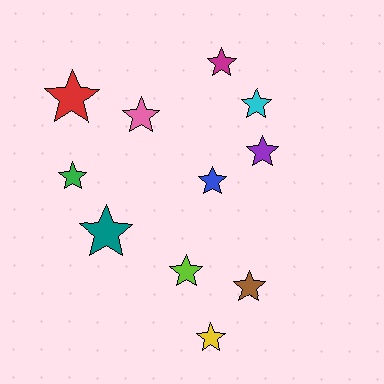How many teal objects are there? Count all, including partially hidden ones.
There is 1 teal object.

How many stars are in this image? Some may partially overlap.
There are 11 stars.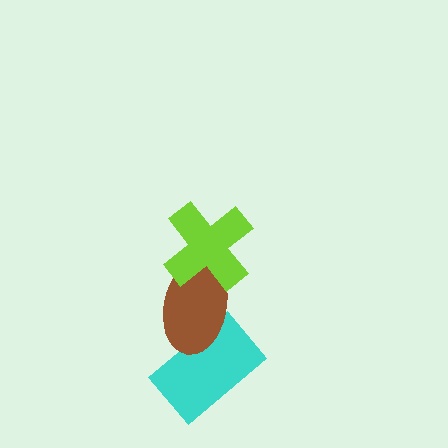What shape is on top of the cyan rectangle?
The brown ellipse is on top of the cyan rectangle.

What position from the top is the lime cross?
The lime cross is 1st from the top.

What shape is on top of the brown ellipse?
The lime cross is on top of the brown ellipse.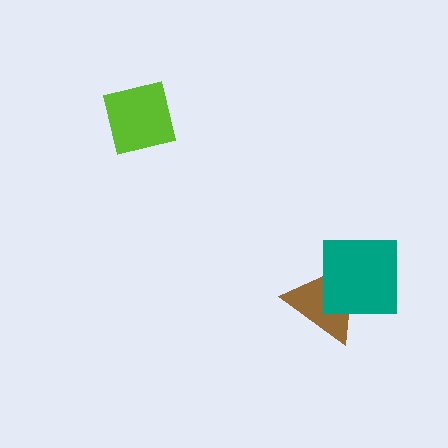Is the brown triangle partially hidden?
Yes, it is partially covered by another shape.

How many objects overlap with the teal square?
1 object overlaps with the teal square.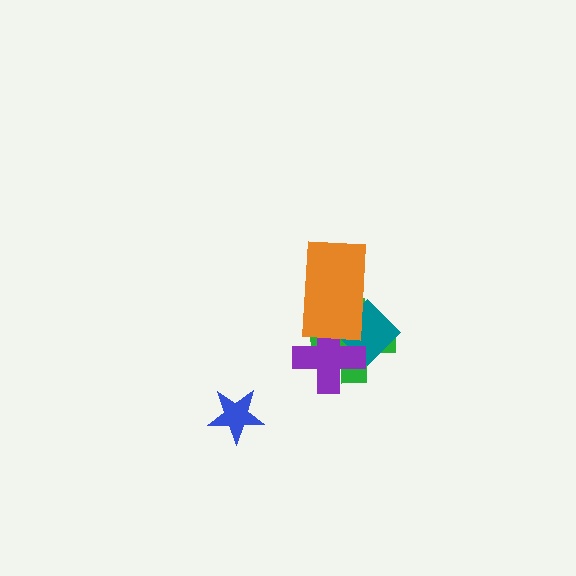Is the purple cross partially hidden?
Yes, it is partially covered by another shape.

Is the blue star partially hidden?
No, no other shape covers it.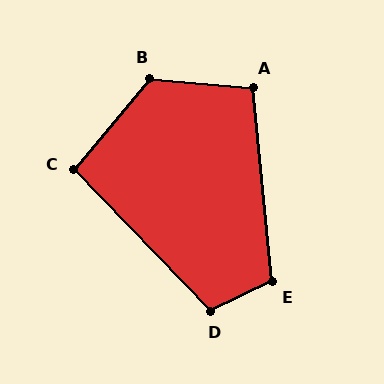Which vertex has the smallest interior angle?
C, at approximately 96 degrees.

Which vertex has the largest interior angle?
B, at approximately 125 degrees.